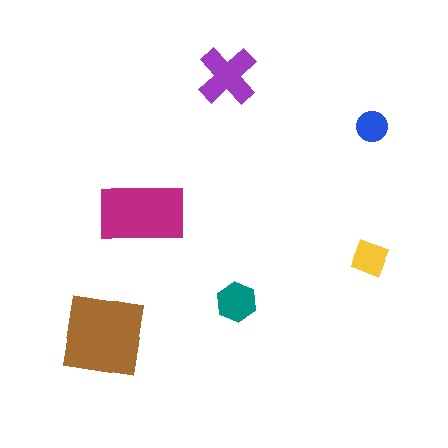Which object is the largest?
The brown square.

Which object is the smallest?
The blue circle.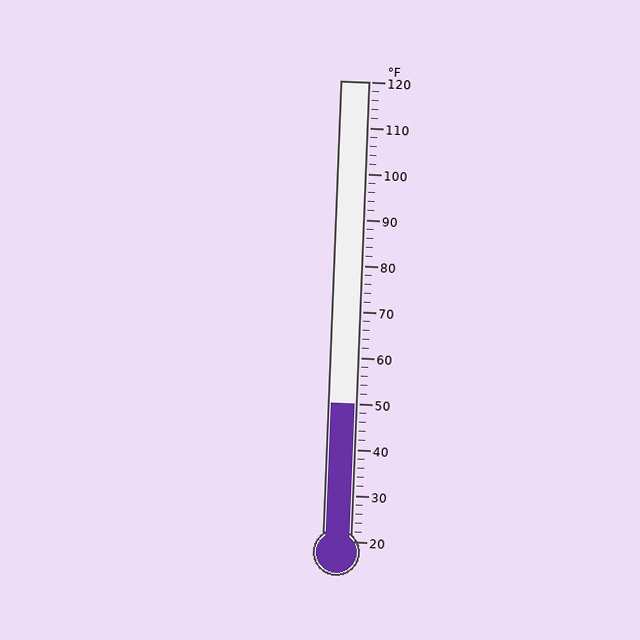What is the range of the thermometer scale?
The thermometer scale ranges from 20°F to 120°F.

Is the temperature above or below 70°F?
The temperature is below 70°F.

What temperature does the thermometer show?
The thermometer shows approximately 50°F.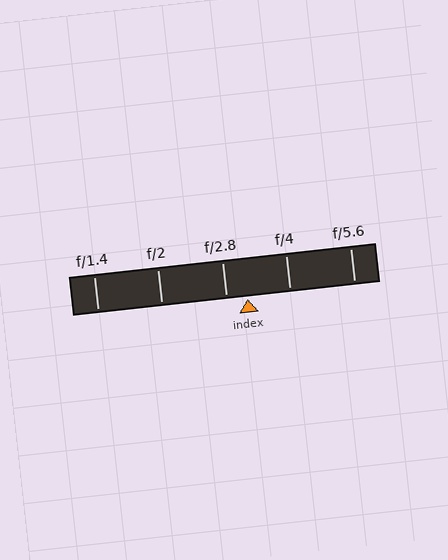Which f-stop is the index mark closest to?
The index mark is closest to f/2.8.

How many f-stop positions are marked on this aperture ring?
There are 5 f-stop positions marked.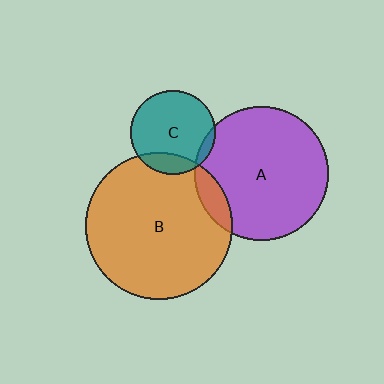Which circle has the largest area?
Circle B (orange).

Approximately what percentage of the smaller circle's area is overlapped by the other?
Approximately 5%.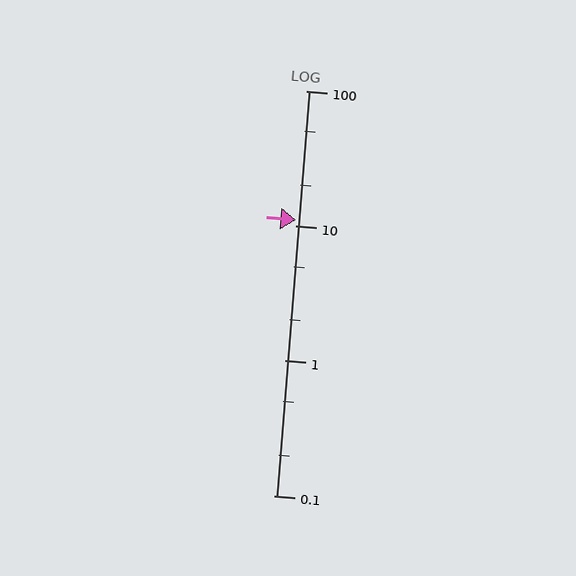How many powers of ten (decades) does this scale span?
The scale spans 3 decades, from 0.1 to 100.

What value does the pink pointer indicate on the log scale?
The pointer indicates approximately 11.